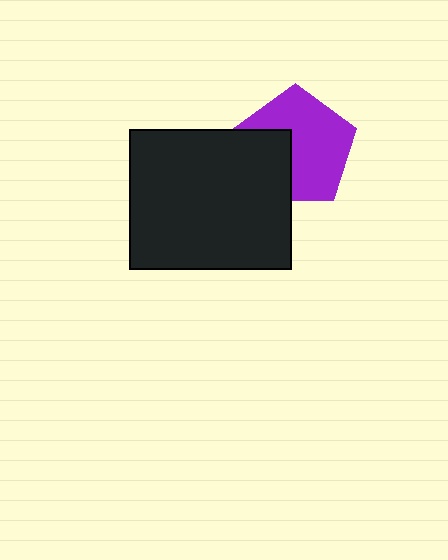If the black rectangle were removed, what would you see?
You would see the complete purple pentagon.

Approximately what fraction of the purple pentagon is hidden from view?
Roughly 33% of the purple pentagon is hidden behind the black rectangle.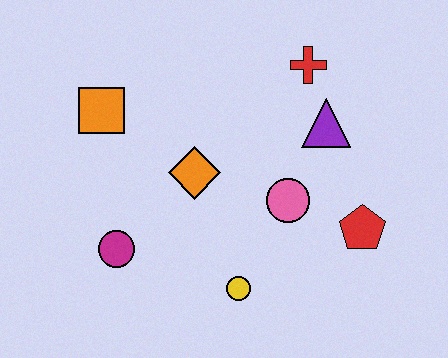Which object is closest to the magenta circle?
The orange diamond is closest to the magenta circle.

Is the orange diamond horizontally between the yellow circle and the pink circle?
No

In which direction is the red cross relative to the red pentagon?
The red cross is above the red pentagon.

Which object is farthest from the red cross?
The magenta circle is farthest from the red cross.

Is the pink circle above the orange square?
No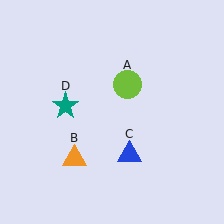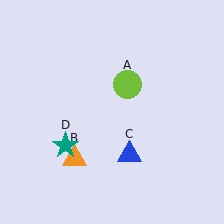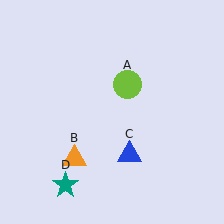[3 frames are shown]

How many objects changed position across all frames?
1 object changed position: teal star (object D).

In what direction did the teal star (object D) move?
The teal star (object D) moved down.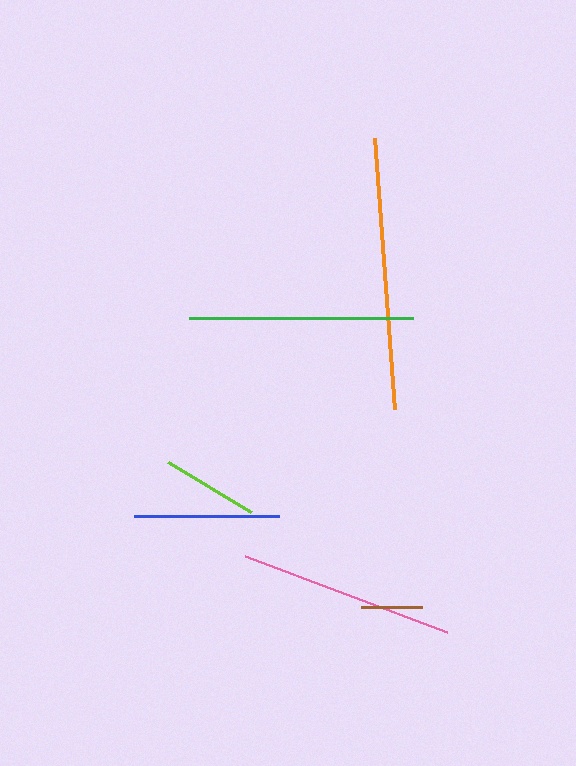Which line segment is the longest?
The orange line is the longest at approximately 272 pixels.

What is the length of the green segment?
The green segment is approximately 224 pixels long.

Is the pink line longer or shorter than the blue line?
The pink line is longer than the blue line.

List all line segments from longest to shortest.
From longest to shortest: orange, green, pink, blue, lime, brown.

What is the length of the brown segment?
The brown segment is approximately 61 pixels long.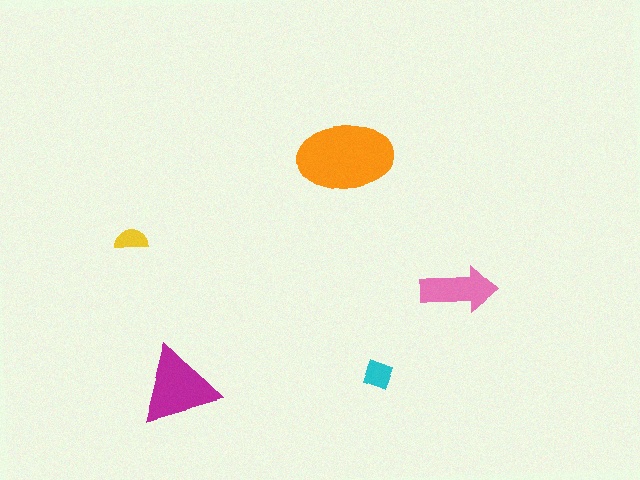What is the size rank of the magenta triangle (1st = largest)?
2nd.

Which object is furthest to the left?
The yellow semicircle is leftmost.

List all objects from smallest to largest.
The yellow semicircle, the cyan diamond, the pink arrow, the magenta triangle, the orange ellipse.